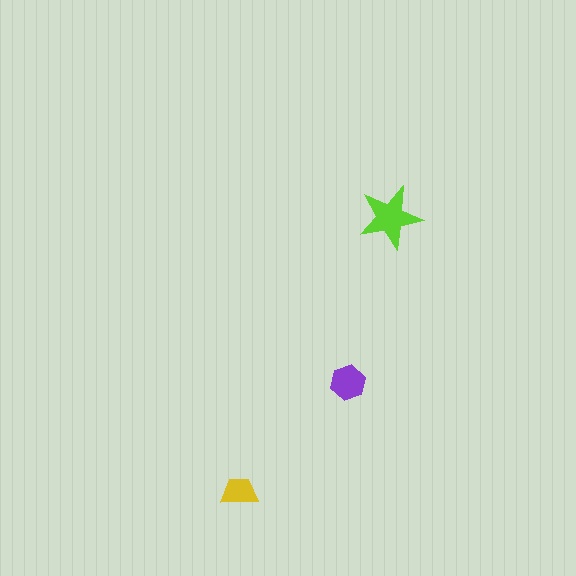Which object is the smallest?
The yellow trapezoid.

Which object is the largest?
The lime star.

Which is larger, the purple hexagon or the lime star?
The lime star.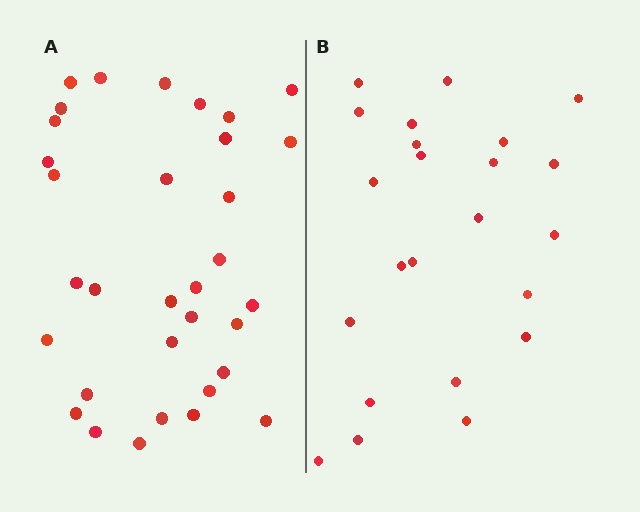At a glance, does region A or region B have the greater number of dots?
Region A (the left region) has more dots.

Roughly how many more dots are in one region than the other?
Region A has roughly 10 or so more dots than region B.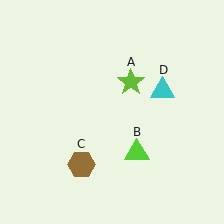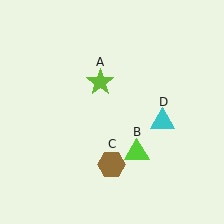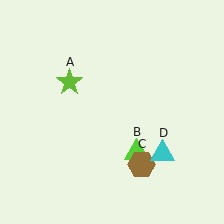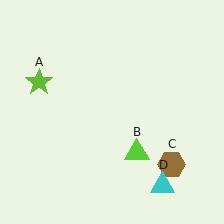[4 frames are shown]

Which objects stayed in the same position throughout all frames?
Lime triangle (object B) remained stationary.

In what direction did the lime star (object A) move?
The lime star (object A) moved left.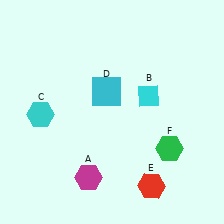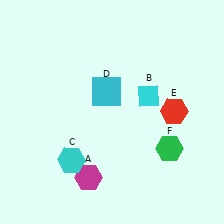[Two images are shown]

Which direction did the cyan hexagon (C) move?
The cyan hexagon (C) moved down.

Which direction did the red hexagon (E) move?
The red hexagon (E) moved up.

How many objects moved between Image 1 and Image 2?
2 objects moved between the two images.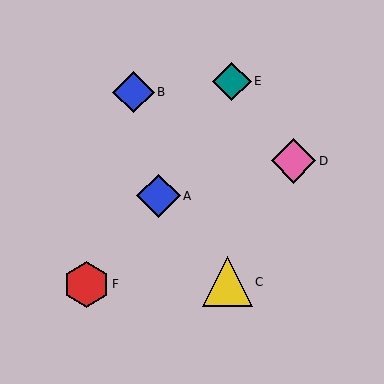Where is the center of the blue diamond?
The center of the blue diamond is at (158, 196).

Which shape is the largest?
The yellow triangle (labeled C) is the largest.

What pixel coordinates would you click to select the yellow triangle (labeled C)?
Click at (227, 282) to select the yellow triangle C.